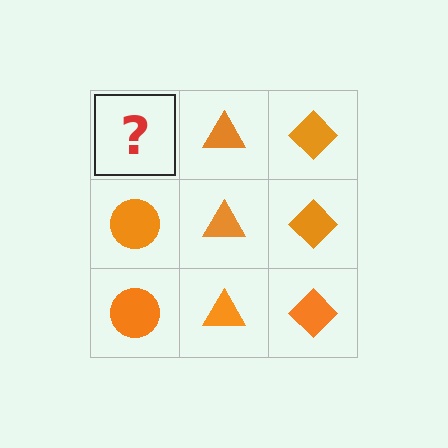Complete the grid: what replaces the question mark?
The question mark should be replaced with an orange circle.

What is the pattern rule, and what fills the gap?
The rule is that each column has a consistent shape. The gap should be filled with an orange circle.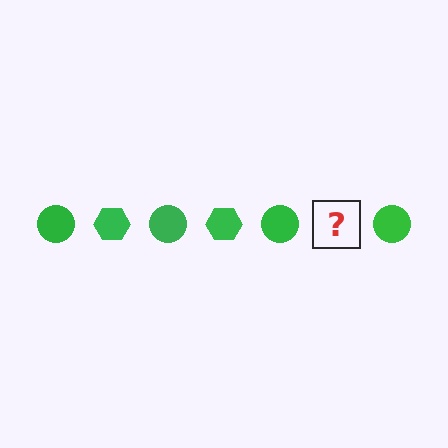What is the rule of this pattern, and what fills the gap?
The rule is that the pattern cycles through circle, hexagon shapes in green. The gap should be filled with a green hexagon.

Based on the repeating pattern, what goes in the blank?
The blank should be a green hexagon.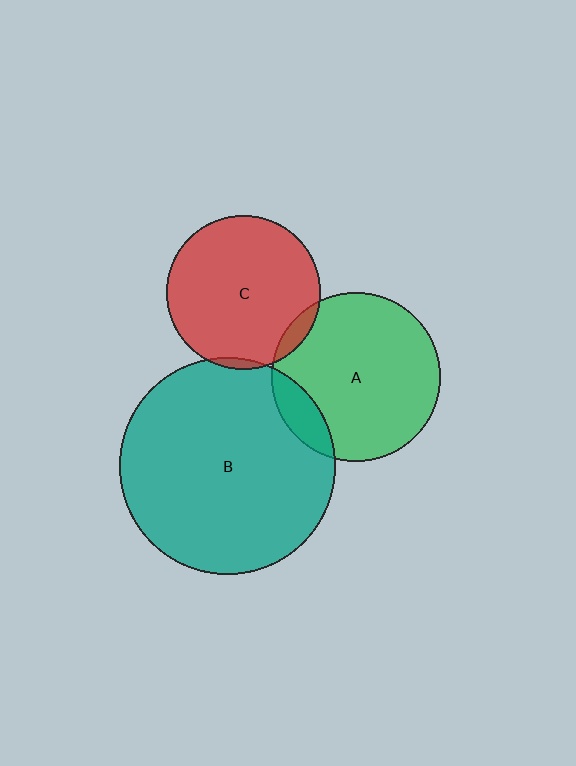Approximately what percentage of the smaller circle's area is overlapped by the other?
Approximately 5%.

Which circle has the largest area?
Circle B (teal).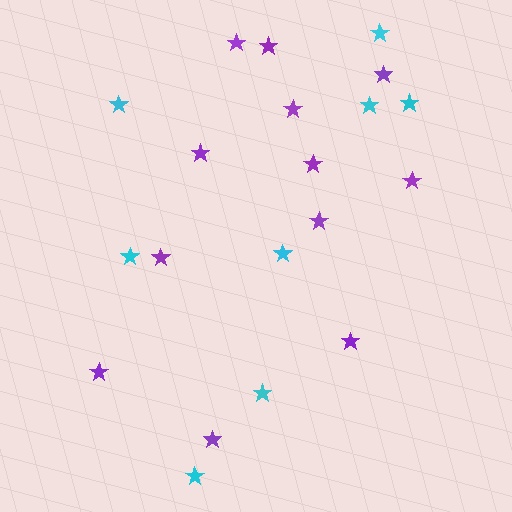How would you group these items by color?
There are 2 groups: one group of cyan stars (8) and one group of purple stars (12).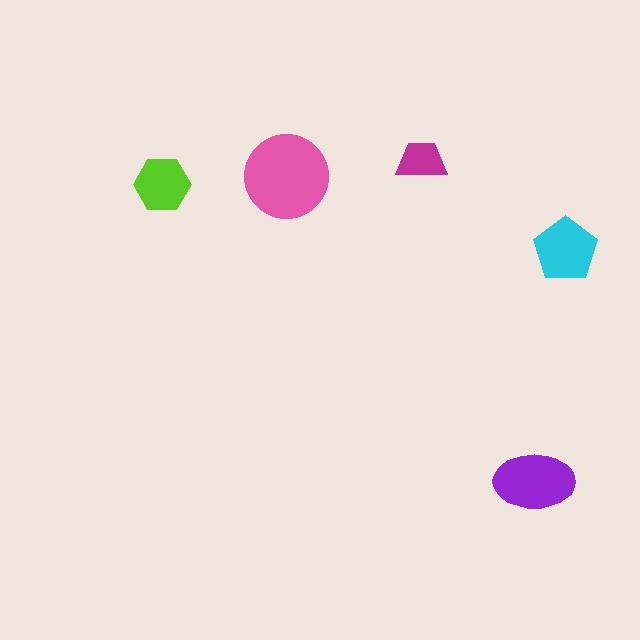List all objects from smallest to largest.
The magenta trapezoid, the lime hexagon, the cyan pentagon, the purple ellipse, the pink circle.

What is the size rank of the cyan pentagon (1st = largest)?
3rd.